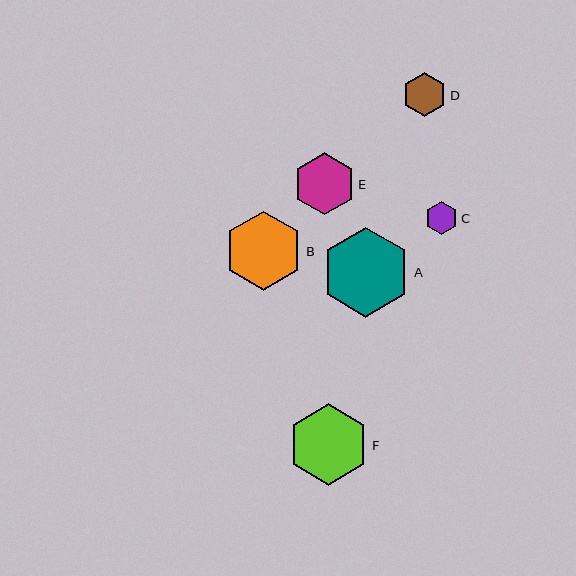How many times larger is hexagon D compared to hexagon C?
Hexagon D is approximately 1.4 times the size of hexagon C.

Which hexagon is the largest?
Hexagon A is the largest with a size of approximately 90 pixels.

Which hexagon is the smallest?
Hexagon C is the smallest with a size of approximately 32 pixels.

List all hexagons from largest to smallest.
From largest to smallest: A, F, B, E, D, C.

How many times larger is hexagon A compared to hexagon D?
Hexagon A is approximately 2.0 times the size of hexagon D.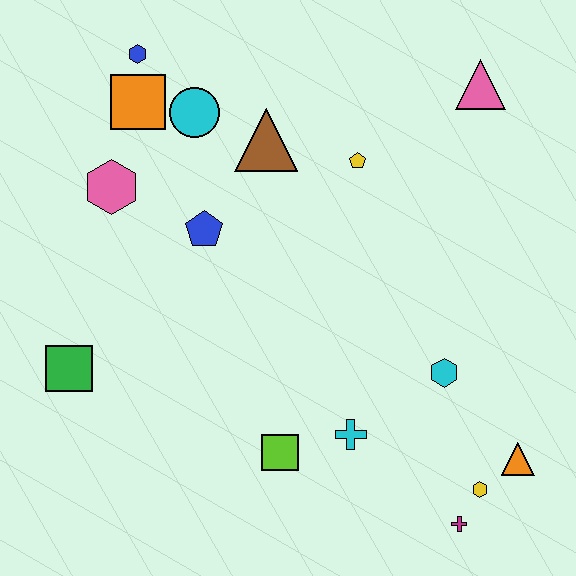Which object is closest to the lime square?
The cyan cross is closest to the lime square.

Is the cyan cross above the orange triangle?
Yes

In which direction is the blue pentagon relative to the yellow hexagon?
The blue pentagon is to the left of the yellow hexagon.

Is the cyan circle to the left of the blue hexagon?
No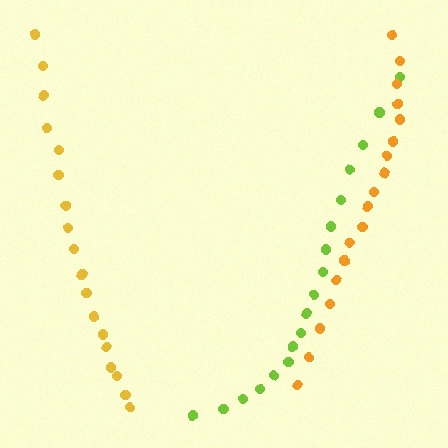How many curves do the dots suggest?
There are 3 distinct paths.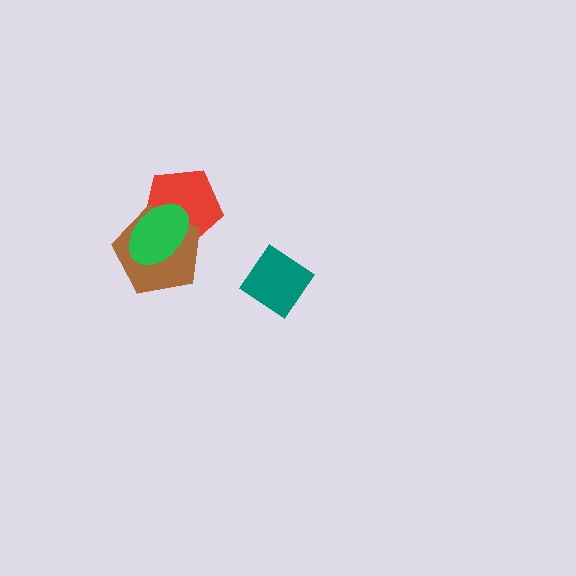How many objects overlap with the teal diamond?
0 objects overlap with the teal diamond.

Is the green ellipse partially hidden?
No, no other shape covers it.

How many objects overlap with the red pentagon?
2 objects overlap with the red pentagon.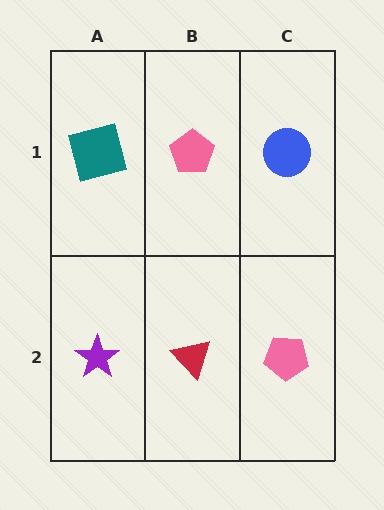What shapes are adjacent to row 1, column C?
A pink pentagon (row 2, column C), a pink pentagon (row 1, column B).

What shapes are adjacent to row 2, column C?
A blue circle (row 1, column C), a red triangle (row 2, column B).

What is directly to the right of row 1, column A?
A pink pentagon.